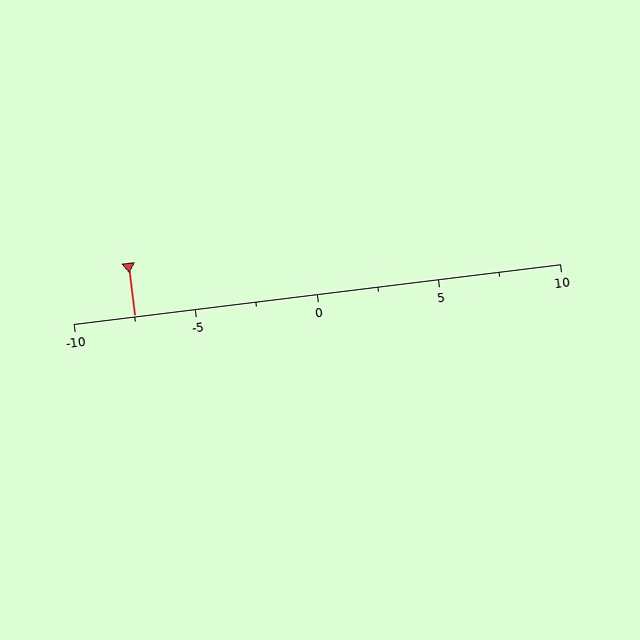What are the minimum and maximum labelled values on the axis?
The axis runs from -10 to 10.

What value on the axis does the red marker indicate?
The marker indicates approximately -7.5.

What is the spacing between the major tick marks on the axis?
The major ticks are spaced 5 apart.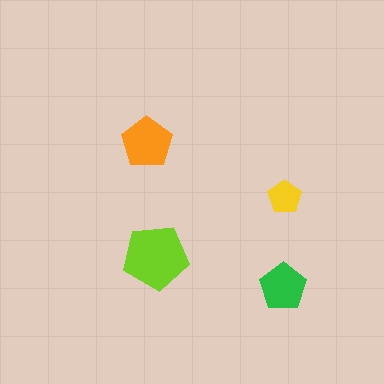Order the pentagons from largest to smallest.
the lime one, the orange one, the green one, the yellow one.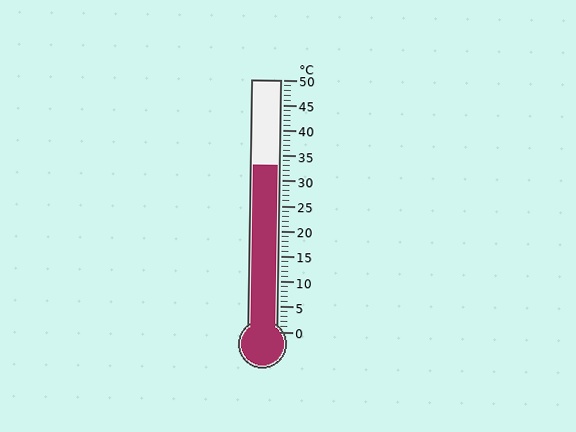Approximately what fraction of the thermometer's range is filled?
The thermometer is filled to approximately 65% of its range.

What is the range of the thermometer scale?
The thermometer scale ranges from 0°C to 50°C.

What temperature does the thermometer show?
The thermometer shows approximately 33°C.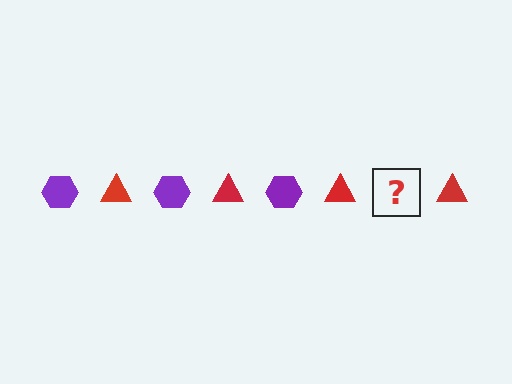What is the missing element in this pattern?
The missing element is a purple hexagon.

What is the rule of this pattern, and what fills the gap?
The rule is that the pattern alternates between purple hexagon and red triangle. The gap should be filled with a purple hexagon.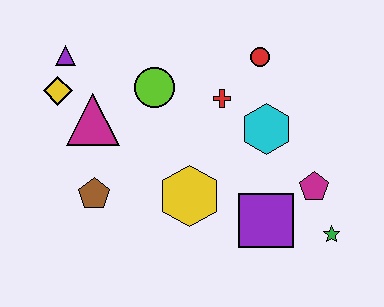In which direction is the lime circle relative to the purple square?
The lime circle is above the purple square.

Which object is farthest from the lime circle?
The green star is farthest from the lime circle.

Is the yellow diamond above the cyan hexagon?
Yes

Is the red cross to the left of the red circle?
Yes